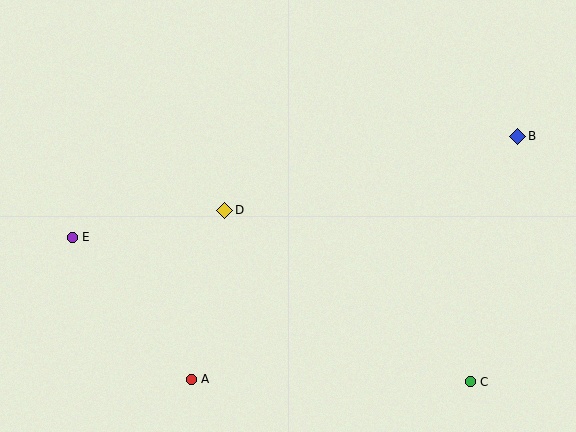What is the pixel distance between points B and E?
The distance between B and E is 457 pixels.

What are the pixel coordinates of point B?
Point B is at (518, 136).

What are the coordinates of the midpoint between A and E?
The midpoint between A and E is at (132, 308).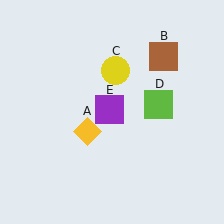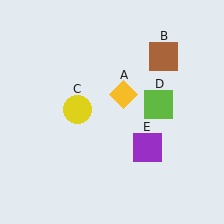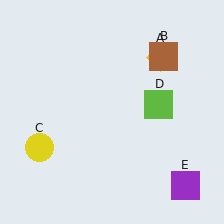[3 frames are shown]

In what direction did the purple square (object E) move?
The purple square (object E) moved down and to the right.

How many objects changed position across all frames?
3 objects changed position: yellow diamond (object A), yellow circle (object C), purple square (object E).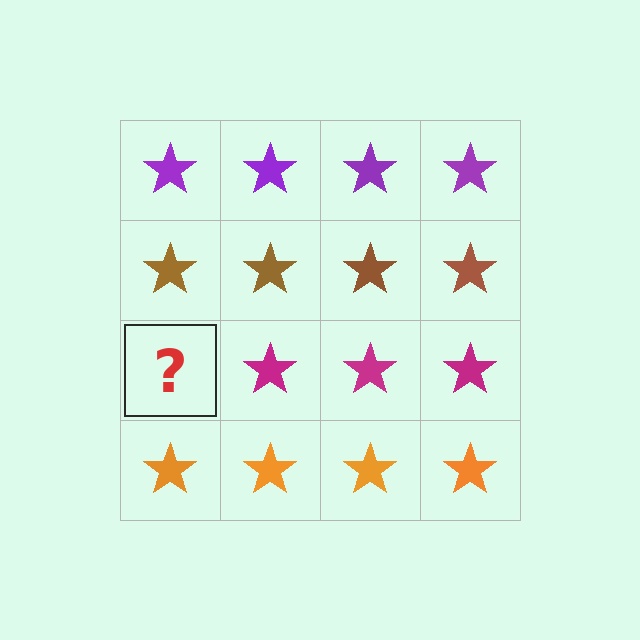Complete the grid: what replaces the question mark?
The question mark should be replaced with a magenta star.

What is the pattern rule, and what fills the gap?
The rule is that each row has a consistent color. The gap should be filled with a magenta star.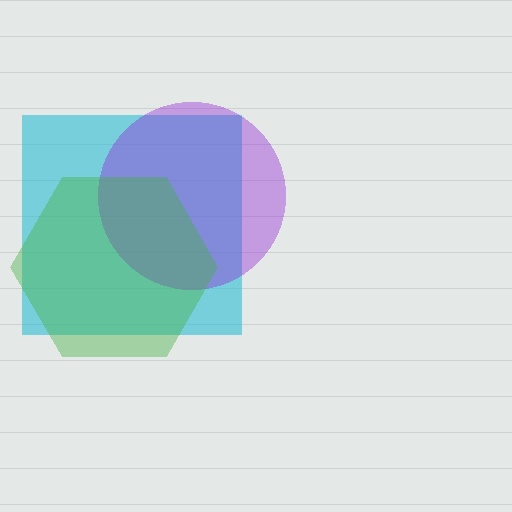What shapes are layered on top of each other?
The layered shapes are: a cyan square, a purple circle, a green hexagon.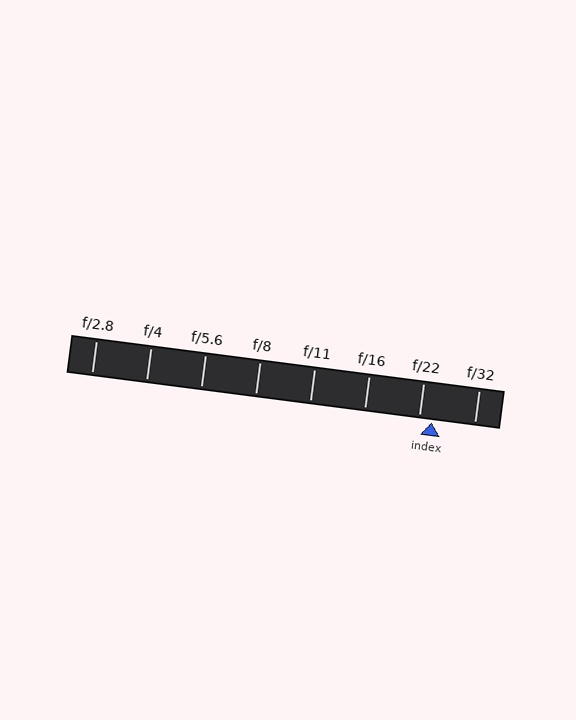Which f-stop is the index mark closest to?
The index mark is closest to f/22.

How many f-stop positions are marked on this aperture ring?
There are 8 f-stop positions marked.